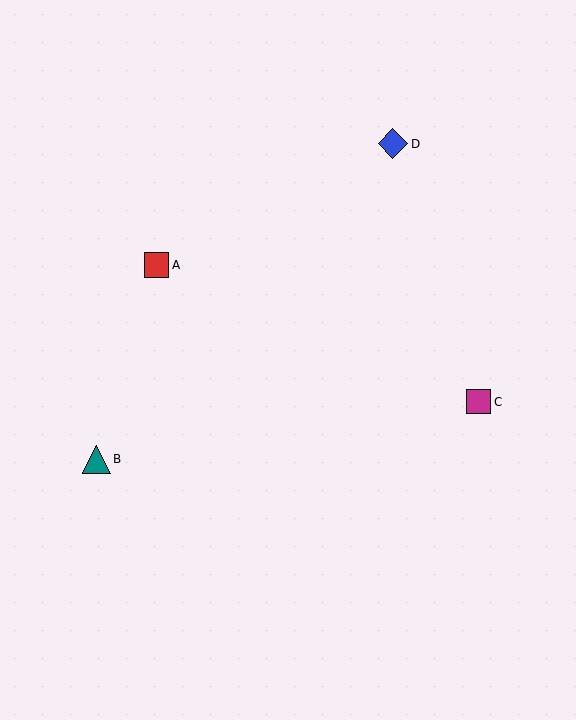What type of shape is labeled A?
Shape A is a red square.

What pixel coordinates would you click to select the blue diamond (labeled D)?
Click at (393, 144) to select the blue diamond D.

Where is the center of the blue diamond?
The center of the blue diamond is at (393, 144).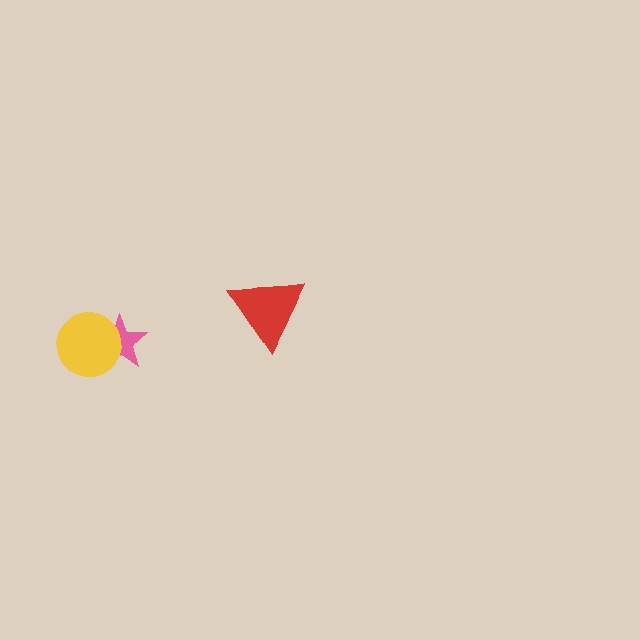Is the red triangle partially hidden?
No, no other shape covers it.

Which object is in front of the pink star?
The yellow circle is in front of the pink star.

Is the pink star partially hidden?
Yes, it is partially covered by another shape.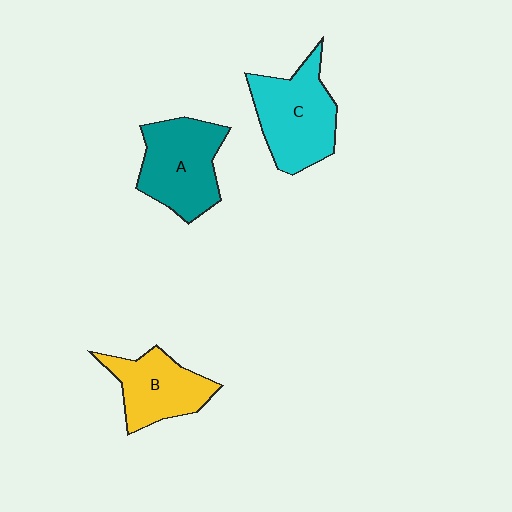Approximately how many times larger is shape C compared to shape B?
Approximately 1.3 times.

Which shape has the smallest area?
Shape B (yellow).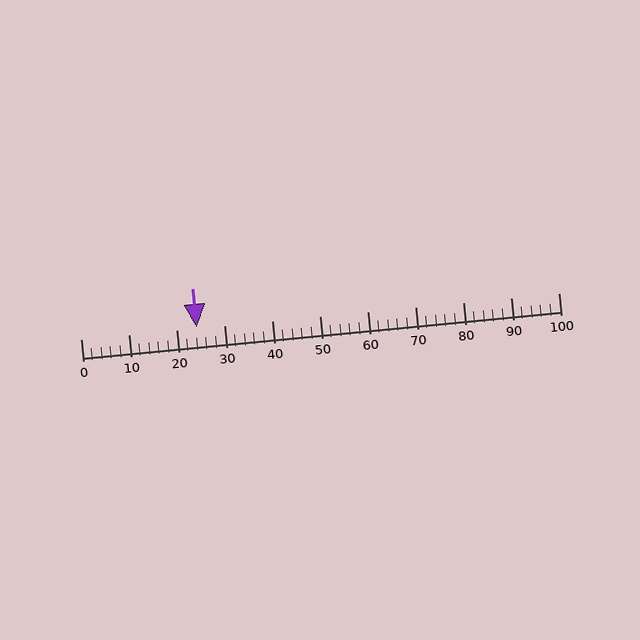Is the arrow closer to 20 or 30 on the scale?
The arrow is closer to 20.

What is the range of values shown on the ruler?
The ruler shows values from 0 to 100.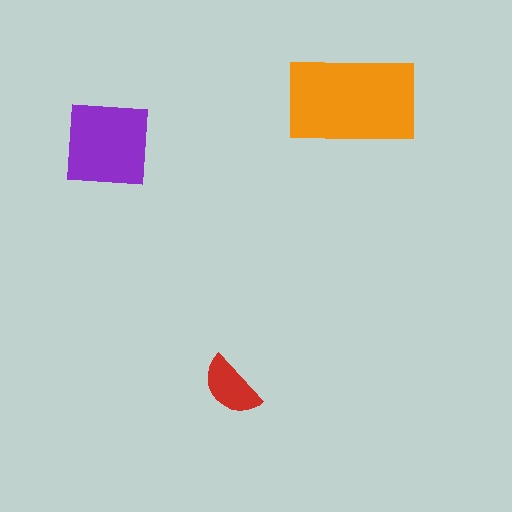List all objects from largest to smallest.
The orange rectangle, the purple square, the red semicircle.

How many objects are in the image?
There are 3 objects in the image.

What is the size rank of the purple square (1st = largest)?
2nd.